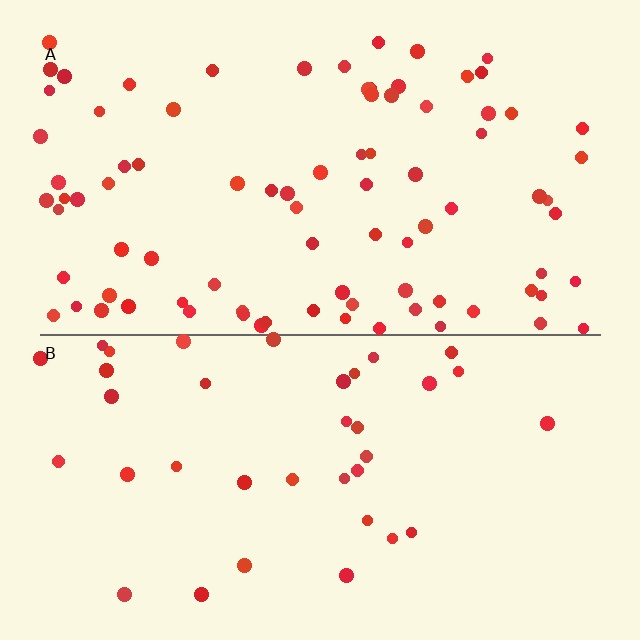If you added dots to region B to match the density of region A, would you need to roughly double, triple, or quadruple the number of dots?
Approximately double.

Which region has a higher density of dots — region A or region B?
A (the top).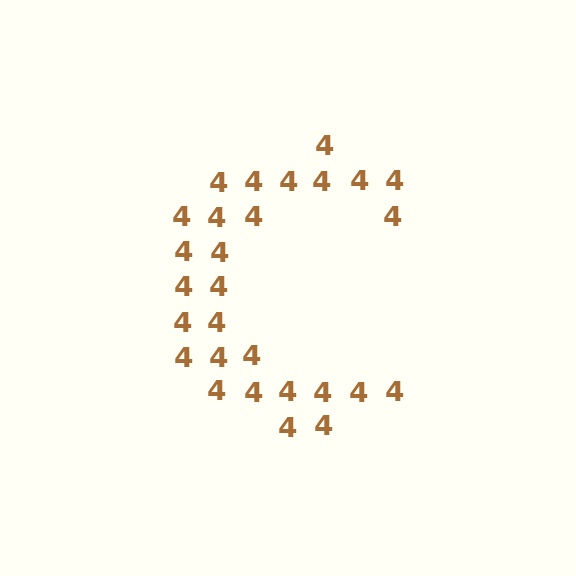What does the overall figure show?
The overall figure shows the letter C.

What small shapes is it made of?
It is made of small digit 4's.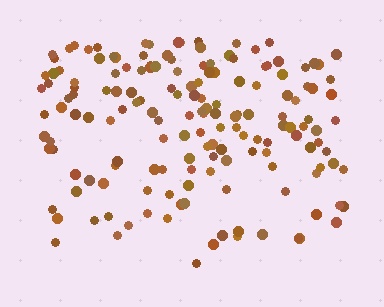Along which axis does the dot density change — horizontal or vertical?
Vertical.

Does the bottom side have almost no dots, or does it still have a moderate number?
Still a moderate number, just noticeably fewer than the top.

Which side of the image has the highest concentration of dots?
The top.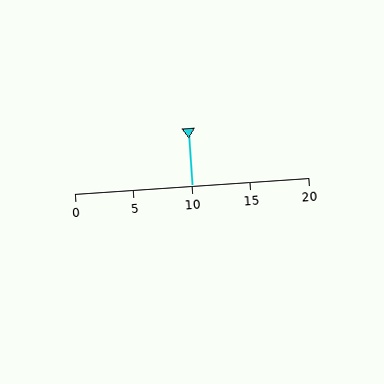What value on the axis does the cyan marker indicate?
The marker indicates approximately 10.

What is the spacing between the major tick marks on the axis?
The major ticks are spaced 5 apart.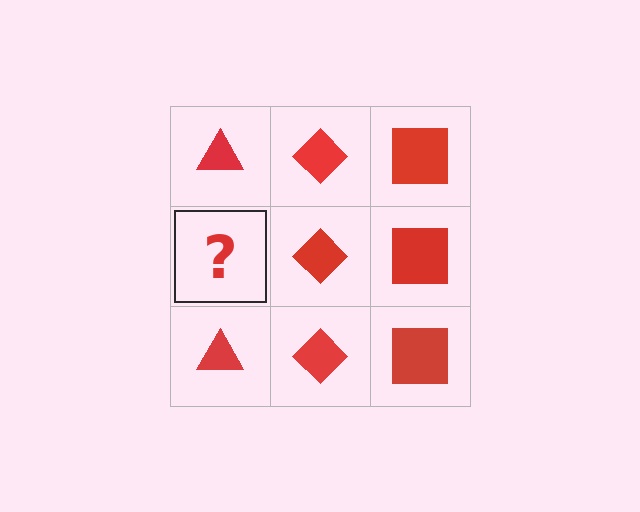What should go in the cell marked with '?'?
The missing cell should contain a red triangle.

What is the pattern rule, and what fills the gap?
The rule is that each column has a consistent shape. The gap should be filled with a red triangle.